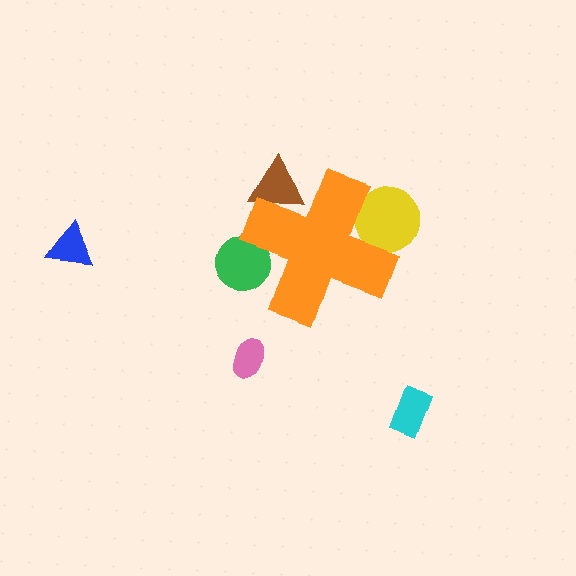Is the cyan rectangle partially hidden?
No, the cyan rectangle is fully visible.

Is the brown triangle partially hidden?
Yes, the brown triangle is partially hidden behind the orange cross.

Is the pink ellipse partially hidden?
No, the pink ellipse is fully visible.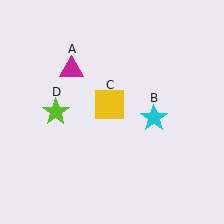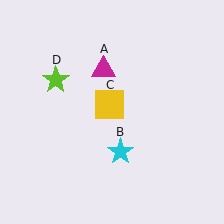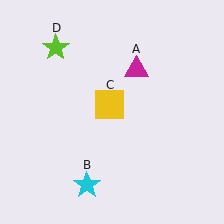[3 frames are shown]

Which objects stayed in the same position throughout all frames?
Yellow square (object C) remained stationary.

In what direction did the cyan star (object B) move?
The cyan star (object B) moved down and to the left.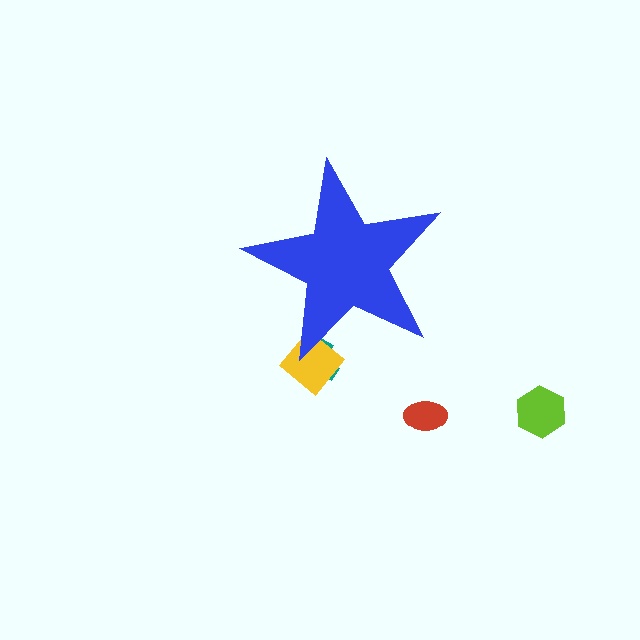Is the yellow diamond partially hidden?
Yes, the yellow diamond is partially hidden behind the blue star.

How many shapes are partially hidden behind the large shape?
2 shapes are partially hidden.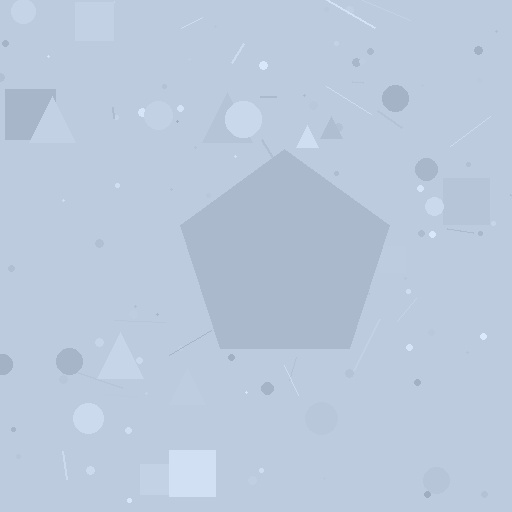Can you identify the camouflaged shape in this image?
The camouflaged shape is a pentagon.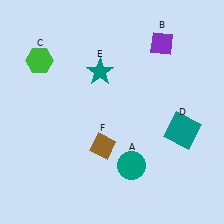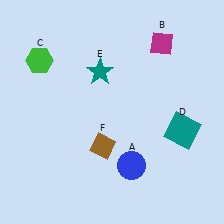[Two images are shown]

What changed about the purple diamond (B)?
In Image 1, B is purple. In Image 2, it changed to magenta.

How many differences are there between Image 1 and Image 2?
There are 2 differences between the two images.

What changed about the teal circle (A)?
In Image 1, A is teal. In Image 2, it changed to blue.